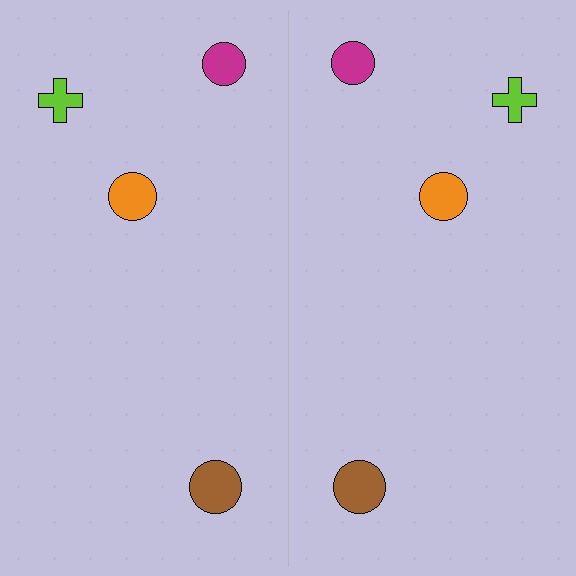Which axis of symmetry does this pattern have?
The pattern has a vertical axis of symmetry running through the center of the image.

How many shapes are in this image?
There are 8 shapes in this image.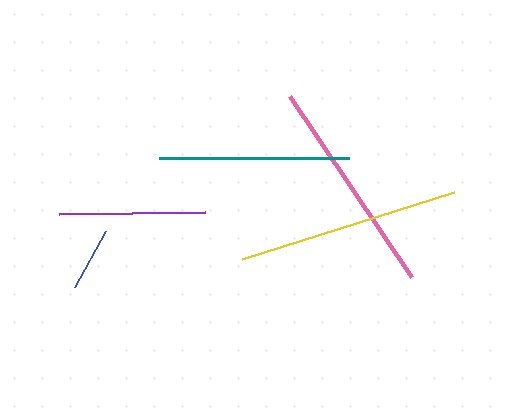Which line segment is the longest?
The yellow line is the longest at approximately 222 pixels.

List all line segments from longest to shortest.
From longest to shortest: yellow, pink, teal, purple, blue.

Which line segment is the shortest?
The blue line is the shortest at approximately 64 pixels.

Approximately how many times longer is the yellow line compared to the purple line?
The yellow line is approximately 1.5 times the length of the purple line.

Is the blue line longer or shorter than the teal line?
The teal line is longer than the blue line.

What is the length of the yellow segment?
The yellow segment is approximately 222 pixels long.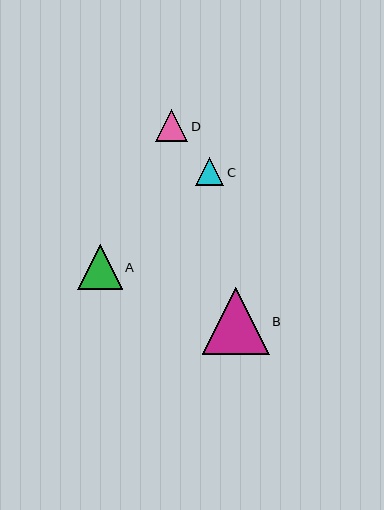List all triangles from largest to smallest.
From largest to smallest: B, A, D, C.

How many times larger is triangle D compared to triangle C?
Triangle D is approximately 1.2 times the size of triangle C.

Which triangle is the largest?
Triangle B is the largest with a size of approximately 67 pixels.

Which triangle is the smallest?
Triangle C is the smallest with a size of approximately 28 pixels.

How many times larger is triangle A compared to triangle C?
Triangle A is approximately 1.6 times the size of triangle C.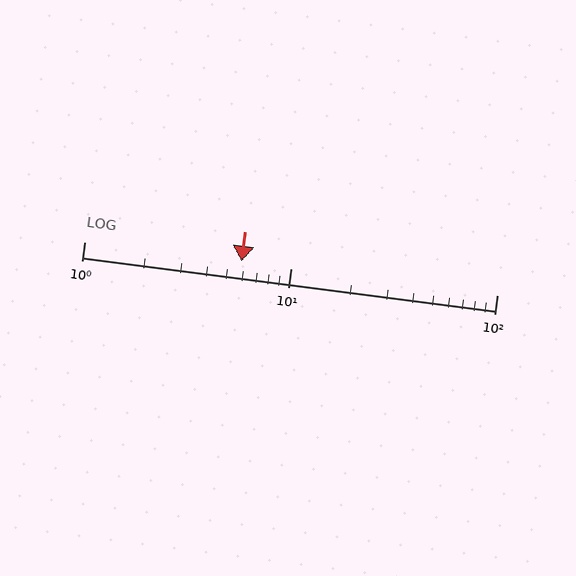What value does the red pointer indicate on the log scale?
The pointer indicates approximately 5.8.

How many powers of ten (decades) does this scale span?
The scale spans 2 decades, from 1 to 100.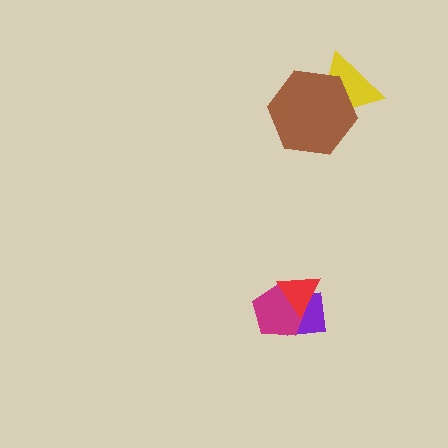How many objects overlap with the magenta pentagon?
2 objects overlap with the magenta pentagon.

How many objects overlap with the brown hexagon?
1 object overlaps with the brown hexagon.